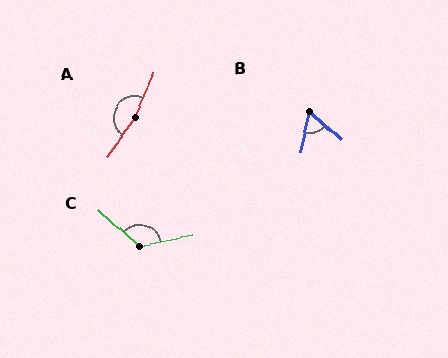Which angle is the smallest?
B, at approximately 60 degrees.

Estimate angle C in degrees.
Approximately 127 degrees.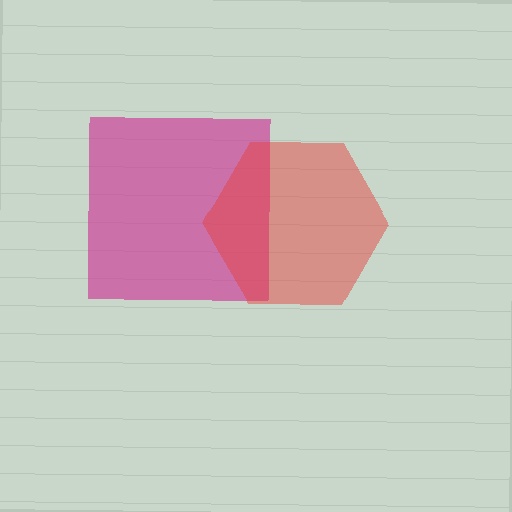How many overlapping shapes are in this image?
There are 2 overlapping shapes in the image.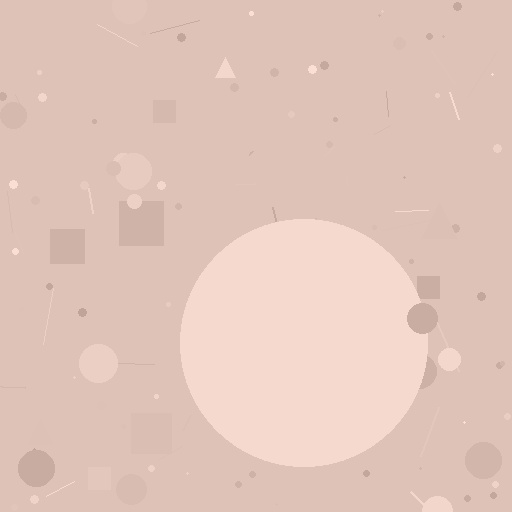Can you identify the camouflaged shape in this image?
The camouflaged shape is a circle.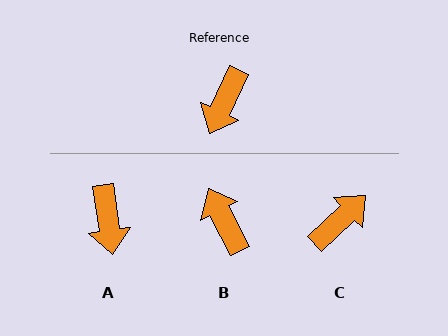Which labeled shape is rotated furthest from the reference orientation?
C, about 159 degrees away.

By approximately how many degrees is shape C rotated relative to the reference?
Approximately 159 degrees counter-clockwise.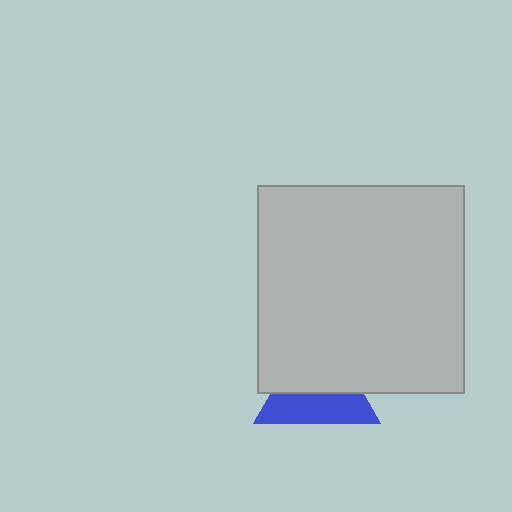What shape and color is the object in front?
The object in front is a light gray square.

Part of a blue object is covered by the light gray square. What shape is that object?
It is a triangle.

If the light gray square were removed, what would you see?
You would see the complete blue triangle.